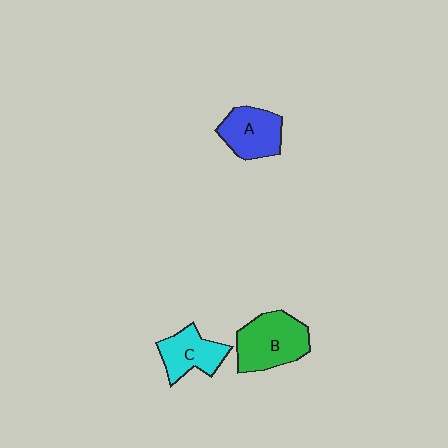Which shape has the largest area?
Shape B (green).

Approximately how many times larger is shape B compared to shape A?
Approximately 1.3 times.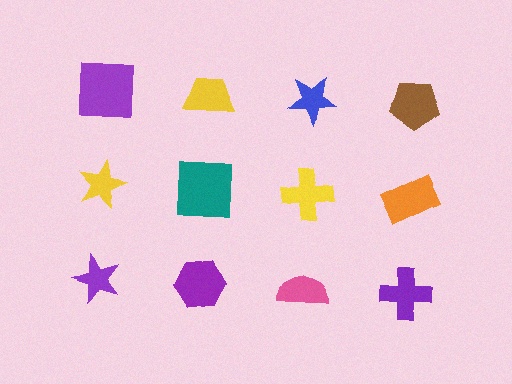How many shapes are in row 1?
4 shapes.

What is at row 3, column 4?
A purple cross.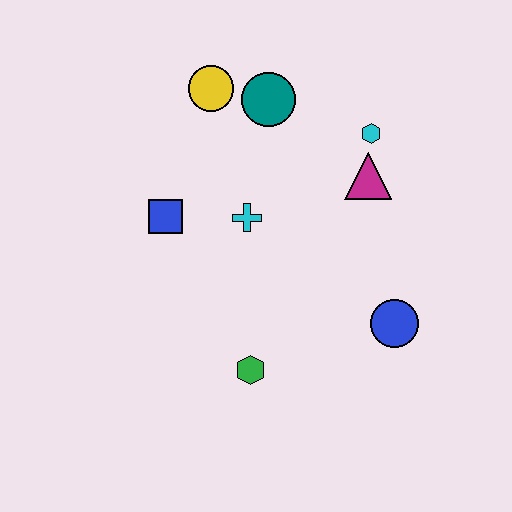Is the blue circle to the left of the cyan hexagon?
No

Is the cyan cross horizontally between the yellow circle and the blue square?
No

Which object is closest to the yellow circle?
The teal circle is closest to the yellow circle.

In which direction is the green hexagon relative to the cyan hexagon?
The green hexagon is below the cyan hexagon.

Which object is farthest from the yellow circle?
The blue circle is farthest from the yellow circle.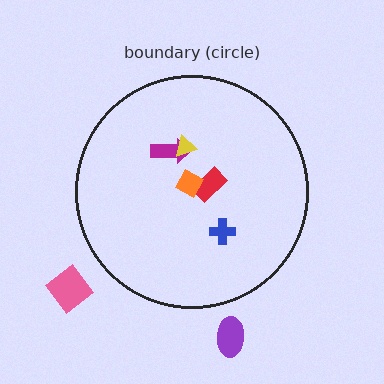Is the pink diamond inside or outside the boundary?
Outside.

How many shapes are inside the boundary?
5 inside, 2 outside.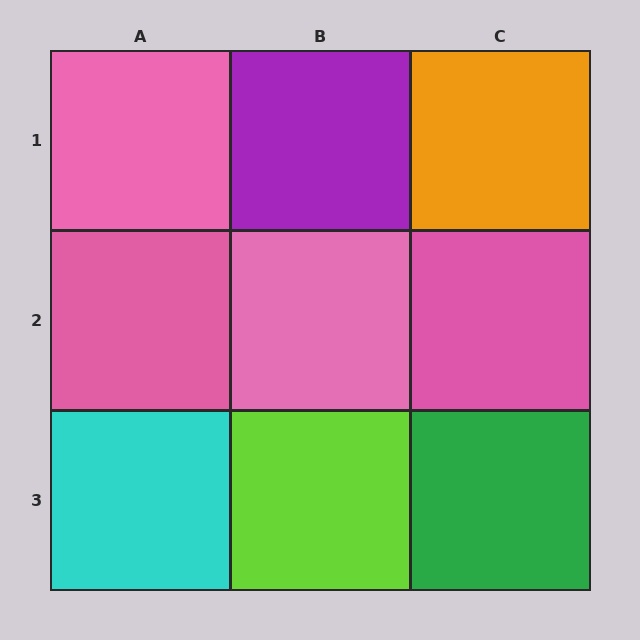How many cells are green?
1 cell is green.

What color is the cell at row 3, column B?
Lime.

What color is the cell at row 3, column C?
Green.